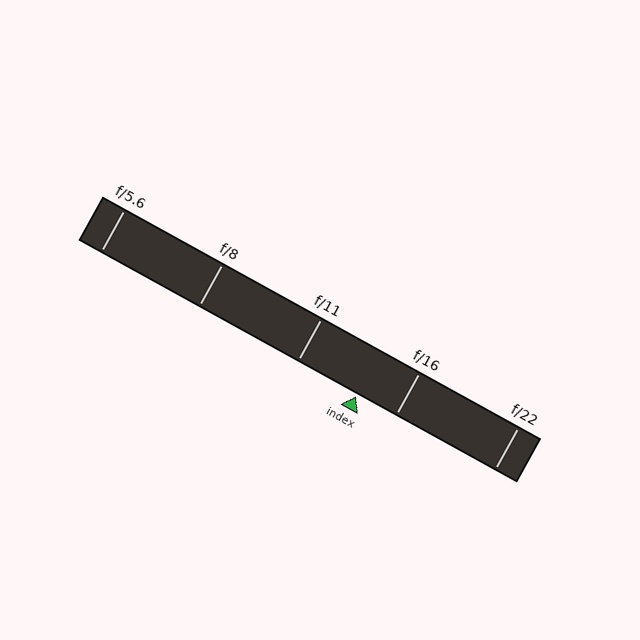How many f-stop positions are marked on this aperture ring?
There are 5 f-stop positions marked.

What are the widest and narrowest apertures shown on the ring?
The widest aperture shown is f/5.6 and the narrowest is f/22.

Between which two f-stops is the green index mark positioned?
The index mark is between f/11 and f/16.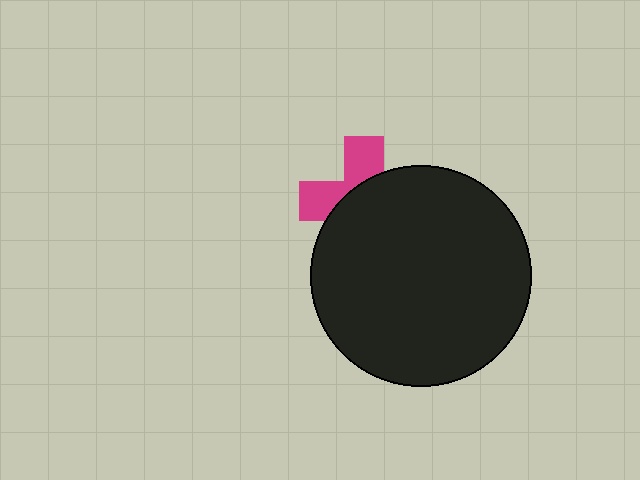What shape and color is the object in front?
The object in front is a black circle.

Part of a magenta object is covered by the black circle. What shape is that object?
It is a cross.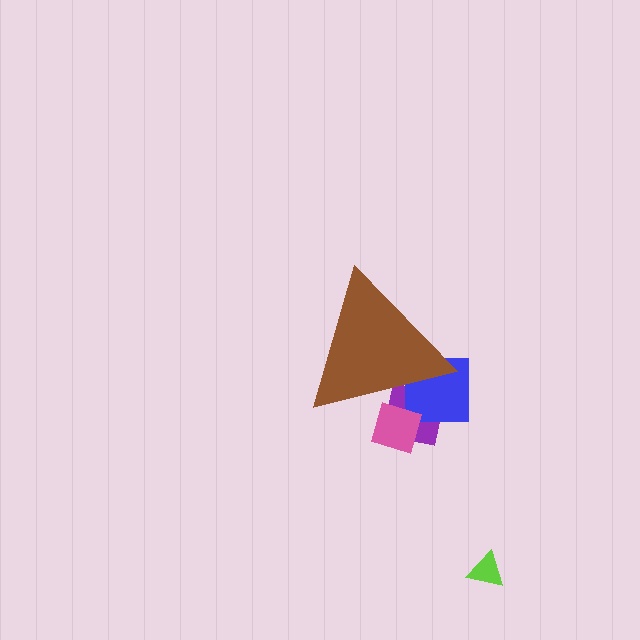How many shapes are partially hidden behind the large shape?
3 shapes are partially hidden.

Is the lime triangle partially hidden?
No, the lime triangle is fully visible.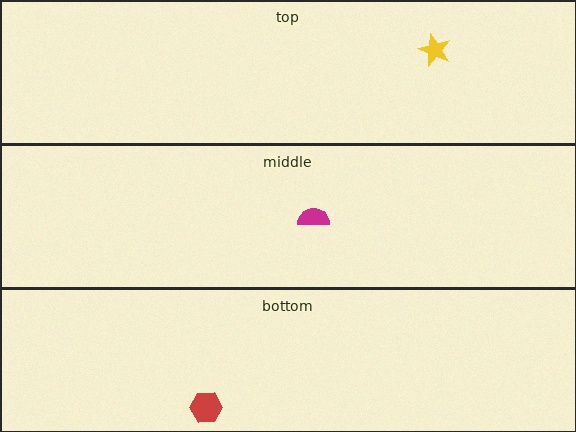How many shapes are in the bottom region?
1.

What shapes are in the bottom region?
The red hexagon.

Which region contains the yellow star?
The top region.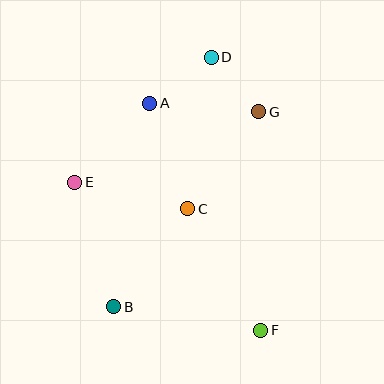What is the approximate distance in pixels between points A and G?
The distance between A and G is approximately 110 pixels.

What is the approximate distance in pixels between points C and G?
The distance between C and G is approximately 120 pixels.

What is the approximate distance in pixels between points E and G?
The distance between E and G is approximately 197 pixels.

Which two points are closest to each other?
Points D and G are closest to each other.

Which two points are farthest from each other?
Points D and F are farthest from each other.